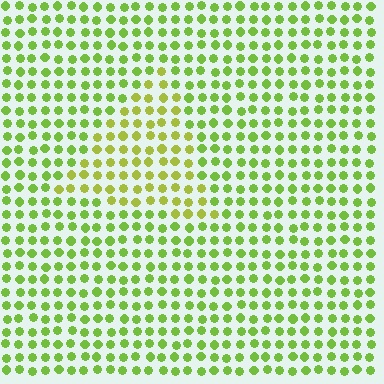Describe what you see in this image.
The image is filled with small lime elements in a uniform arrangement. A triangle-shaped region is visible where the elements are tinted to a slightly different hue, forming a subtle color boundary.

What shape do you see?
I see a triangle.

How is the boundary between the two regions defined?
The boundary is defined purely by a slight shift in hue (about 24 degrees). Spacing, size, and orientation are identical on both sides.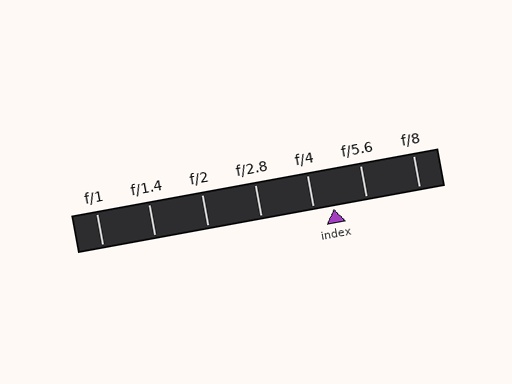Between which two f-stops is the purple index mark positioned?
The index mark is between f/4 and f/5.6.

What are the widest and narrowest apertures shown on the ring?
The widest aperture shown is f/1 and the narrowest is f/8.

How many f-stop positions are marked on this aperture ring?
There are 7 f-stop positions marked.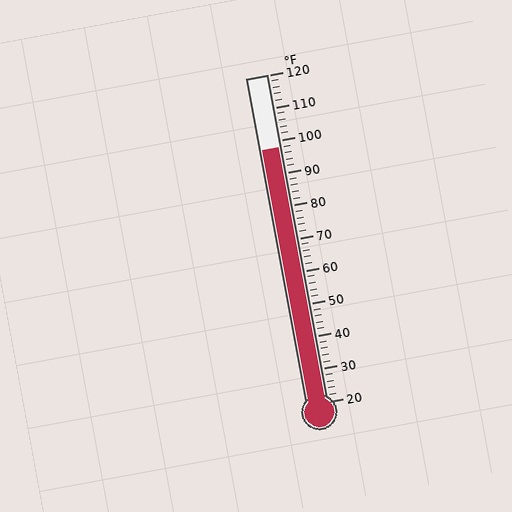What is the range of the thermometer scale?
The thermometer scale ranges from 20°F to 120°F.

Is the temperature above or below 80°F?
The temperature is above 80°F.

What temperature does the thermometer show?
The thermometer shows approximately 98°F.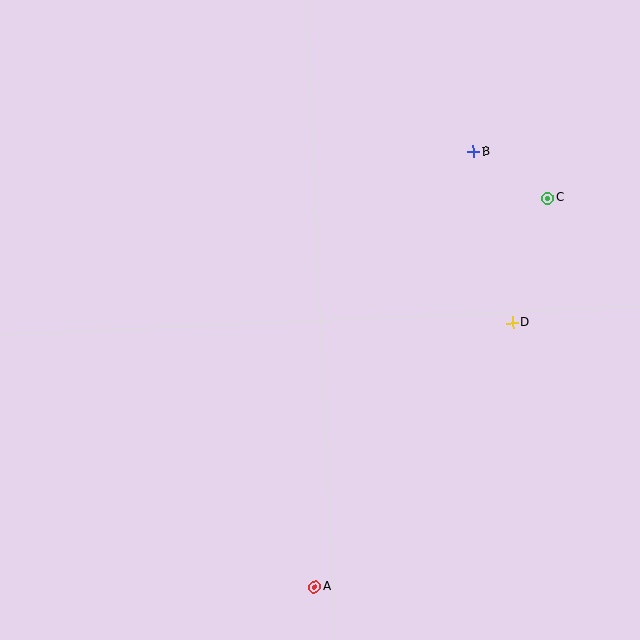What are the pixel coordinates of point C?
Point C is at (548, 198).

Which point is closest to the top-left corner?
Point B is closest to the top-left corner.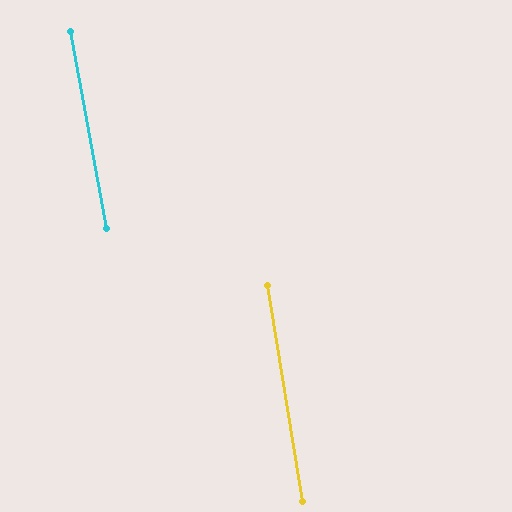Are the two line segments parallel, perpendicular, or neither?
Parallel — their directions differ by only 1.2°.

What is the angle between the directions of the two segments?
Approximately 1 degree.